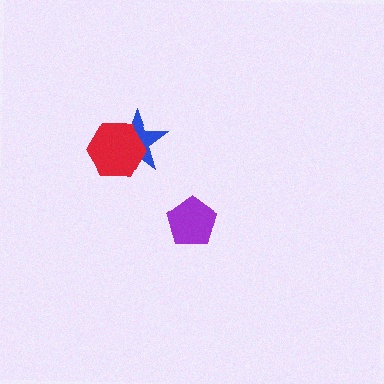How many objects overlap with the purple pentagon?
0 objects overlap with the purple pentagon.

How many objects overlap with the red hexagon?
1 object overlaps with the red hexagon.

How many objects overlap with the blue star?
1 object overlaps with the blue star.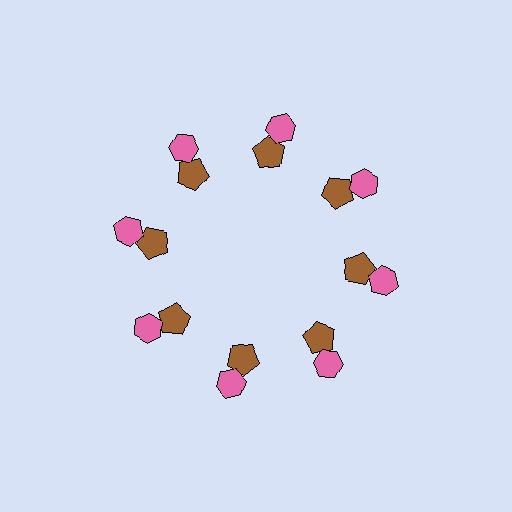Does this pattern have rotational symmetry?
Yes, this pattern has 8-fold rotational symmetry. It looks the same after rotating 45 degrees around the center.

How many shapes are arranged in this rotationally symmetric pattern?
There are 16 shapes, arranged in 8 groups of 2.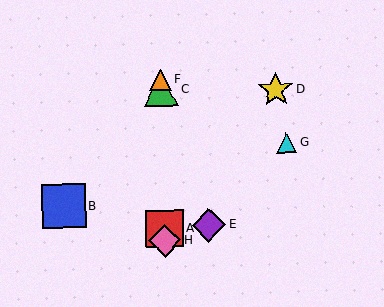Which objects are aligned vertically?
Objects A, C, F, H are aligned vertically.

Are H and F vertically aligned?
Yes, both are at x≈165.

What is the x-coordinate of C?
Object C is at x≈161.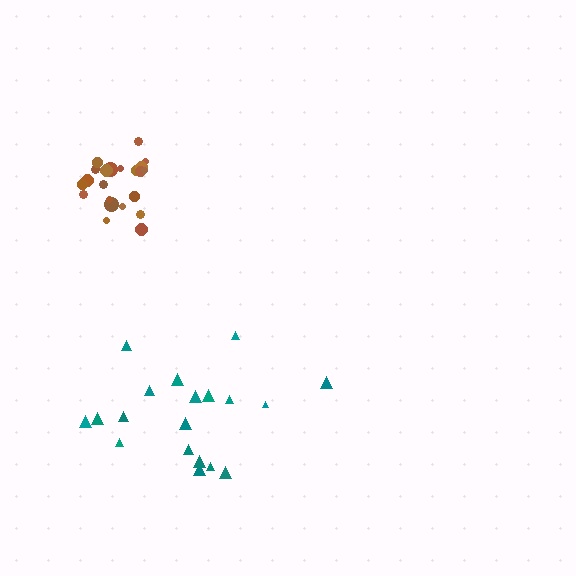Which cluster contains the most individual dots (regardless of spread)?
Brown (23).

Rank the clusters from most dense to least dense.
brown, teal.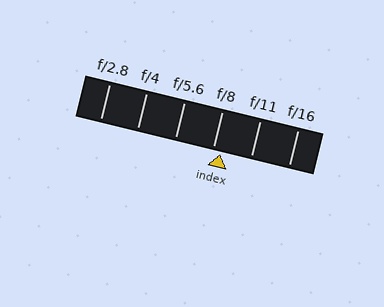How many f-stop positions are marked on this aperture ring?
There are 6 f-stop positions marked.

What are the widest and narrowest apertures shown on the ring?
The widest aperture shown is f/2.8 and the narrowest is f/16.